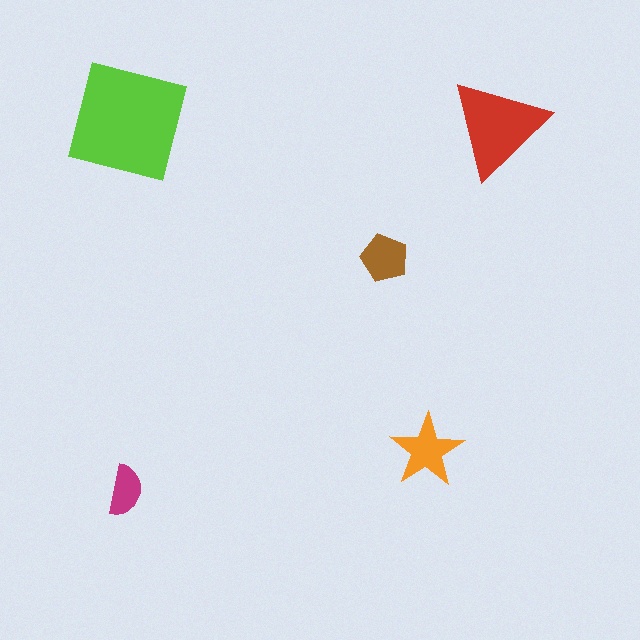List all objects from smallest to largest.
The magenta semicircle, the brown pentagon, the orange star, the red triangle, the lime square.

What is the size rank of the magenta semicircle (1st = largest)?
5th.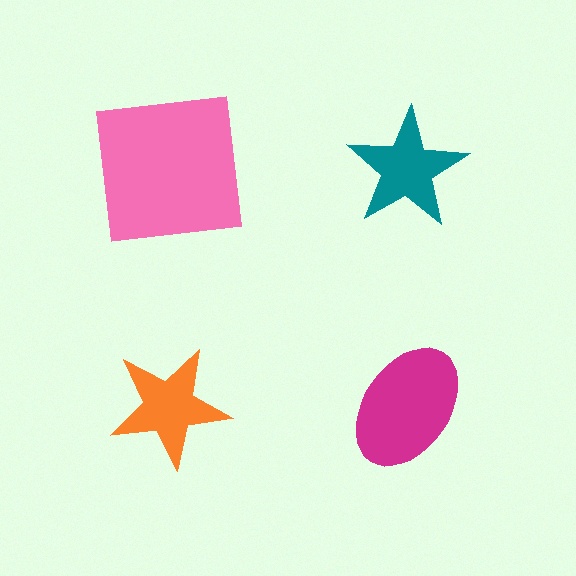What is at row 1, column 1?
A pink square.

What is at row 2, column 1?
An orange star.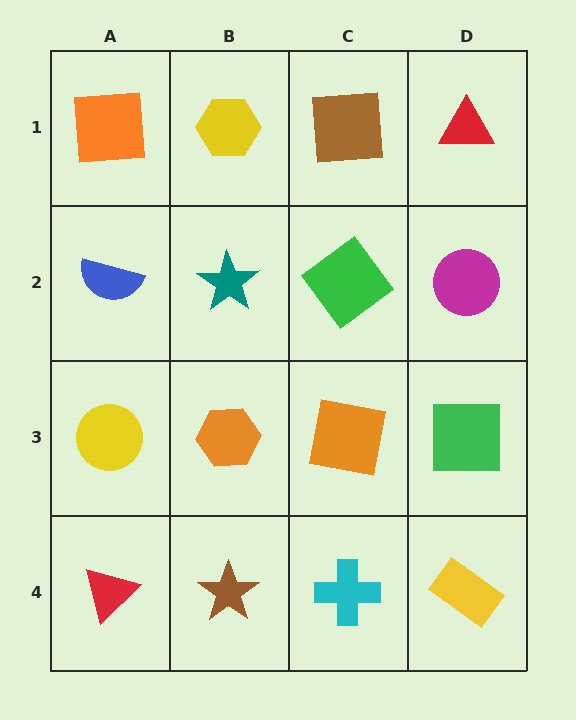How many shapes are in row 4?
4 shapes.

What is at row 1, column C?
A brown square.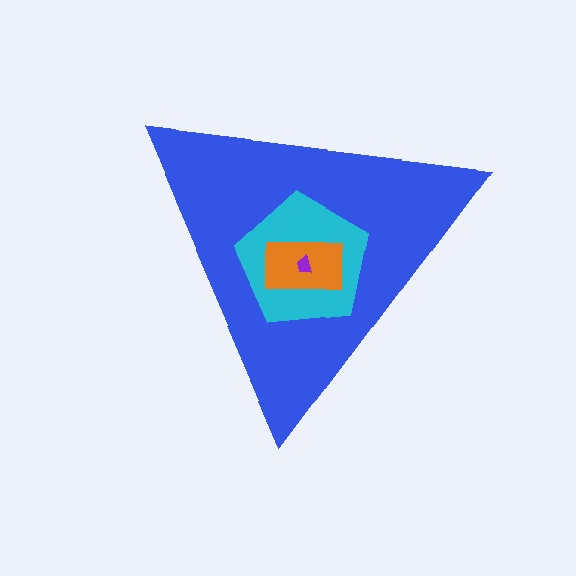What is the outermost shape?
The blue triangle.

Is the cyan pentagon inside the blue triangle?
Yes.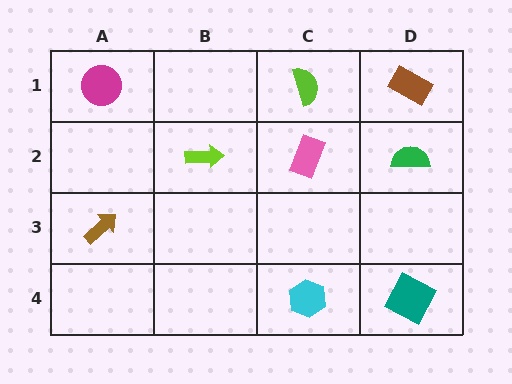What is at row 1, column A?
A magenta circle.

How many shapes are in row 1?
3 shapes.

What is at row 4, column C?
A cyan hexagon.